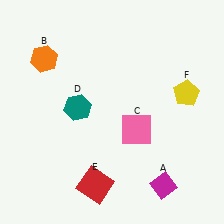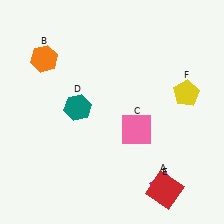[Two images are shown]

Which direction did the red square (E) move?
The red square (E) moved right.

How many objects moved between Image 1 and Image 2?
1 object moved between the two images.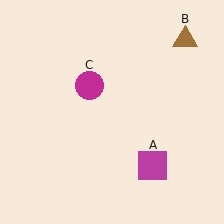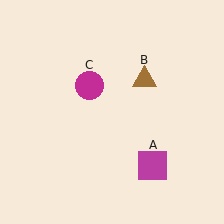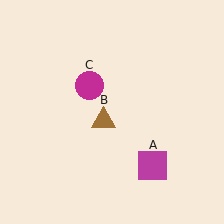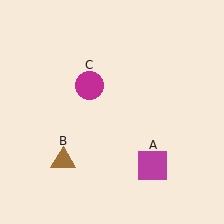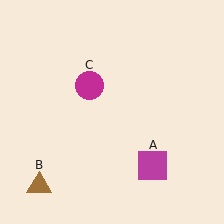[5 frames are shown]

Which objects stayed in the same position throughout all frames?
Magenta square (object A) and magenta circle (object C) remained stationary.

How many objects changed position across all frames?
1 object changed position: brown triangle (object B).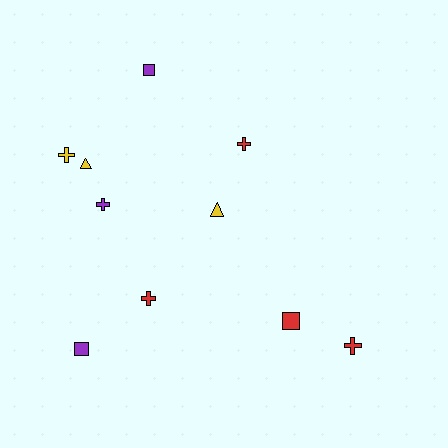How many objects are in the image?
There are 10 objects.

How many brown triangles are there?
There are no brown triangles.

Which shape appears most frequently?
Cross, with 5 objects.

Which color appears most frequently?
Red, with 4 objects.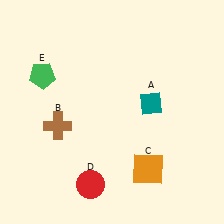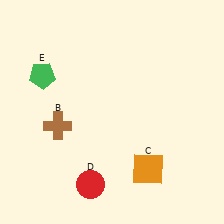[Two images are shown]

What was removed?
The teal diamond (A) was removed in Image 2.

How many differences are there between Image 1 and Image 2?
There is 1 difference between the two images.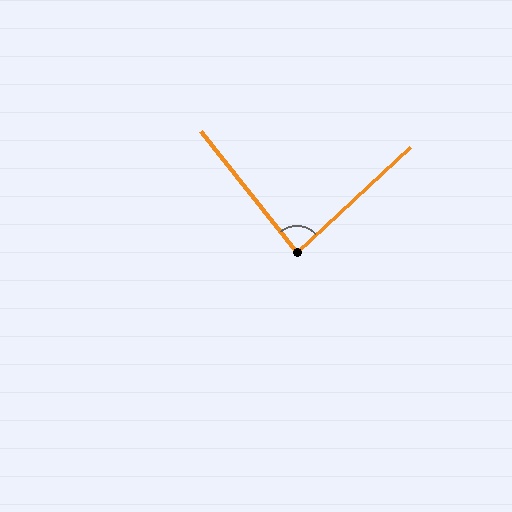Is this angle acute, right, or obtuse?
It is approximately a right angle.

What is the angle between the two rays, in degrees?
Approximately 86 degrees.